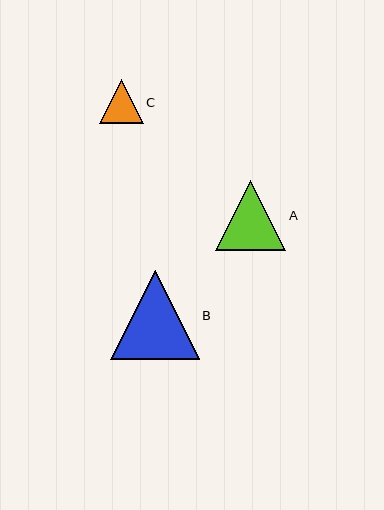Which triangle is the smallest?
Triangle C is the smallest with a size of approximately 44 pixels.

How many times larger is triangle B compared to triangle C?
Triangle B is approximately 2.0 times the size of triangle C.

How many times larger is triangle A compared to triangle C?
Triangle A is approximately 1.6 times the size of triangle C.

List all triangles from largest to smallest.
From largest to smallest: B, A, C.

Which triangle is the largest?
Triangle B is the largest with a size of approximately 89 pixels.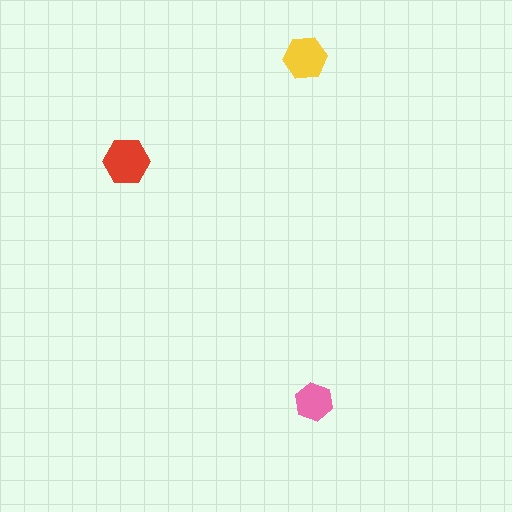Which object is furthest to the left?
The red hexagon is leftmost.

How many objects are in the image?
There are 3 objects in the image.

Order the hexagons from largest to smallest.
the red one, the yellow one, the pink one.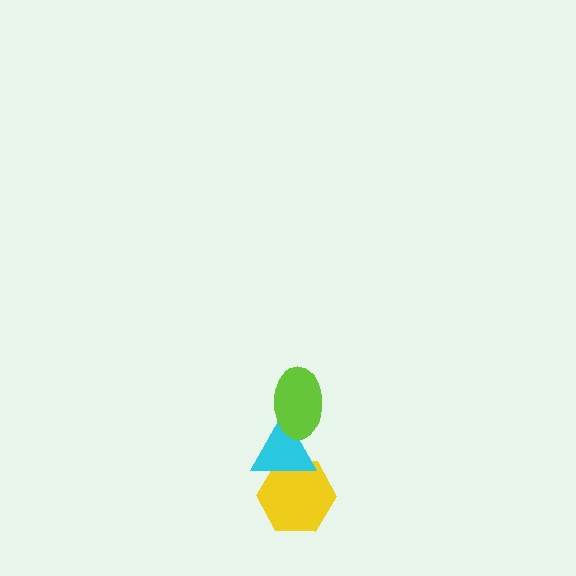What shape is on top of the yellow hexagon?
The cyan triangle is on top of the yellow hexagon.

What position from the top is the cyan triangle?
The cyan triangle is 2nd from the top.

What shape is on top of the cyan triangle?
The lime ellipse is on top of the cyan triangle.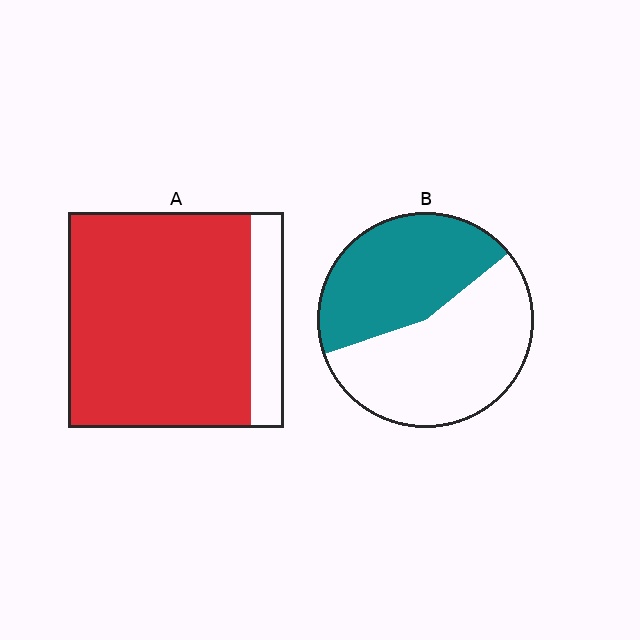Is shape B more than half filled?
No.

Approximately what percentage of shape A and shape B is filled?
A is approximately 85% and B is approximately 45%.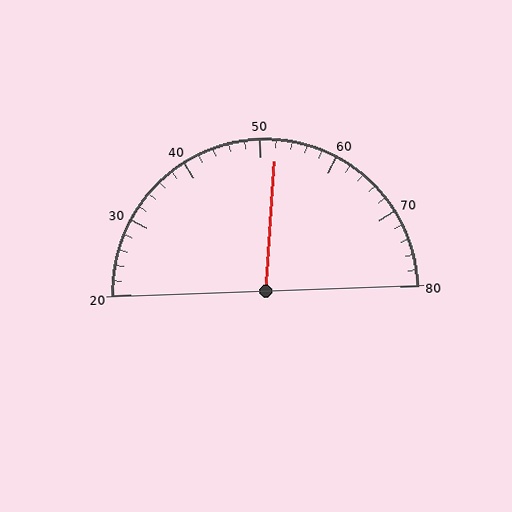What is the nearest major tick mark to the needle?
The nearest major tick mark is 50.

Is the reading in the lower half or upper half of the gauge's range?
The reading is in the upper half of the range (20 to 80).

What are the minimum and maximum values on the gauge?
The gauge ranges from 20 to 80.